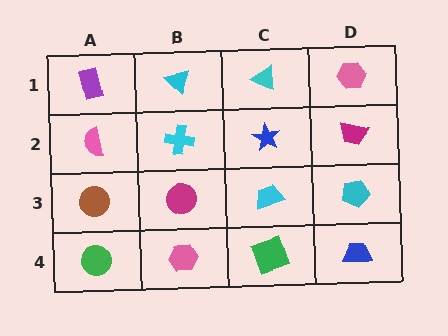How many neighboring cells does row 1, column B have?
3.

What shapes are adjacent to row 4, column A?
A brown circle (row 3, column A), a pink hexagon (row 4, column B).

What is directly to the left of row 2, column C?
A cyan cross.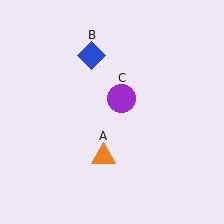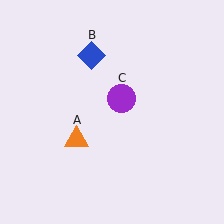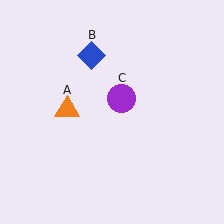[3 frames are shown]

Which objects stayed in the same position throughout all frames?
Blue diamond (object B) and purple circle (object C) remained stationary.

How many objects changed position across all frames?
1 object changed position: orange triangle (object A).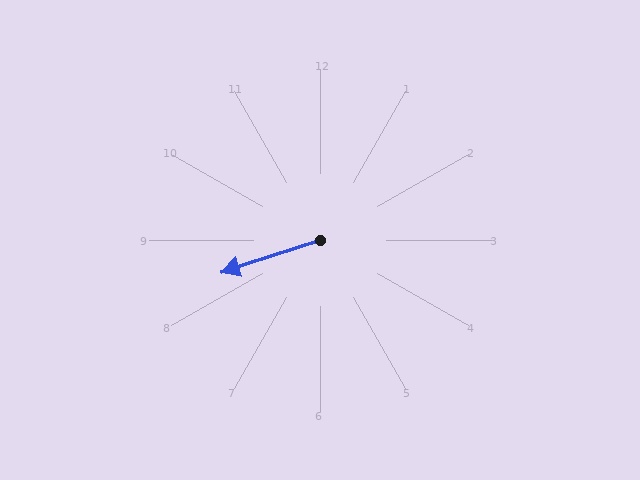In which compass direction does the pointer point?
West.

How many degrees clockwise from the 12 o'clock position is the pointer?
Approximately 252 degrees.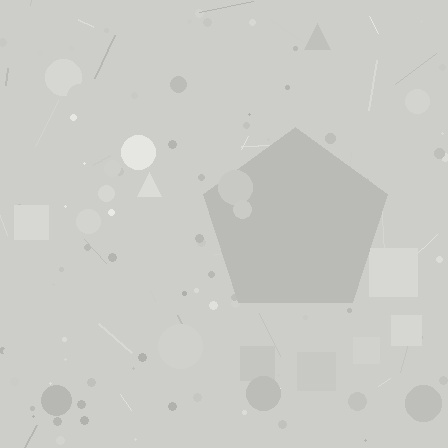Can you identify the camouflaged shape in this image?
The camouflaged shape is a pentagon.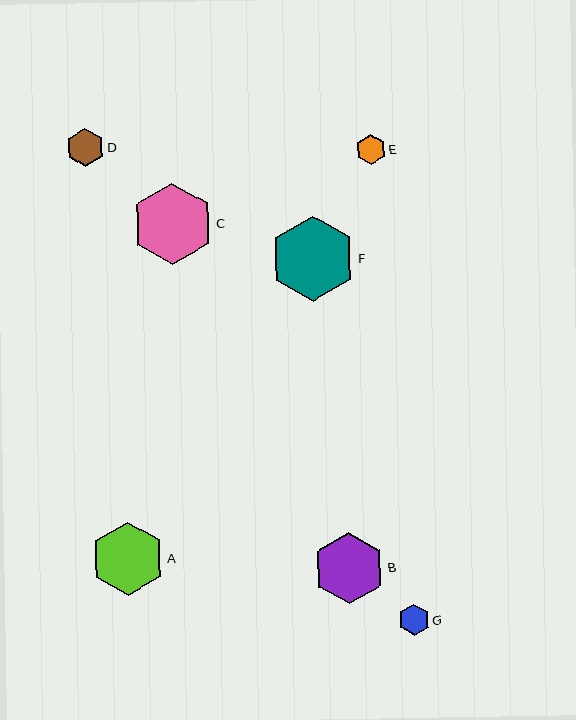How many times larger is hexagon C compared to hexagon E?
Hexagon C is approximately 2.7 times the size of hexagon E.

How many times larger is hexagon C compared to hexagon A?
Hexagon C is approximately 1.1 times the size of hexagon A.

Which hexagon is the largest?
Hexagon F is the largest with a size of approximately 85 pixels.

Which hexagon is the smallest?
Hexagon E is the smallest with a size of approximately 30 pixels.